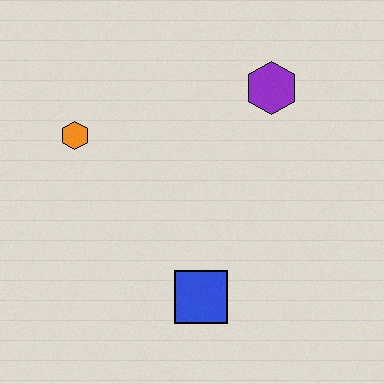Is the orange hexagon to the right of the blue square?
No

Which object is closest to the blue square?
The orange hexagon is closest to the blue square.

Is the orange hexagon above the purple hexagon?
No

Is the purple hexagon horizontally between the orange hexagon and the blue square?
No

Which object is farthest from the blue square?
The purple hexagon is farthest from the blue square.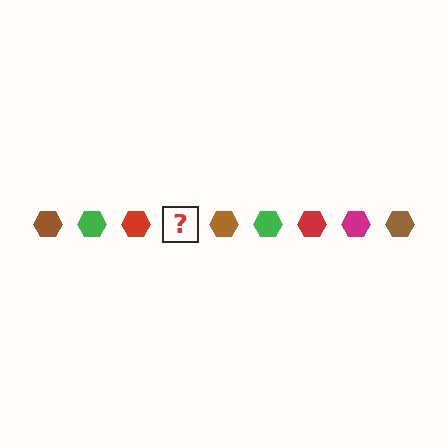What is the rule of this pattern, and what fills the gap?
The rule is that the pattern cycles through brown, green, red, magenta hexagons. The gap should be filled with a magenta hexagon.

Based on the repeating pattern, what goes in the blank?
The blank should be a magenta hexagon.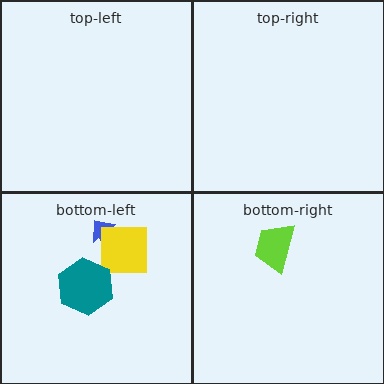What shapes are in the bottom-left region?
The blue arrow, the yellow square, the teal hexagon.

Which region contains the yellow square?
The bottom-left region.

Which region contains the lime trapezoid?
The bottom-right region.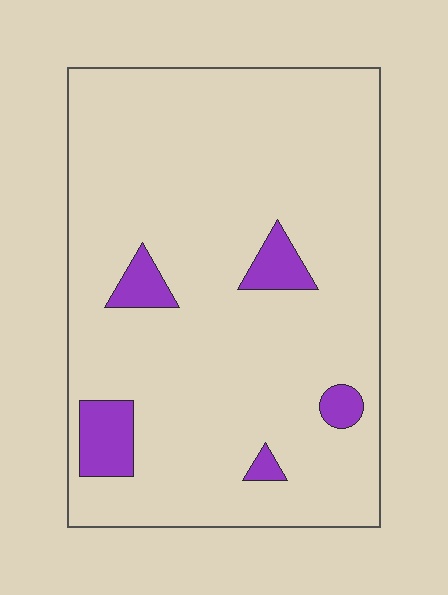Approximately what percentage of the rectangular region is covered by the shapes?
Approximately 10%.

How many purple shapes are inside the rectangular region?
5.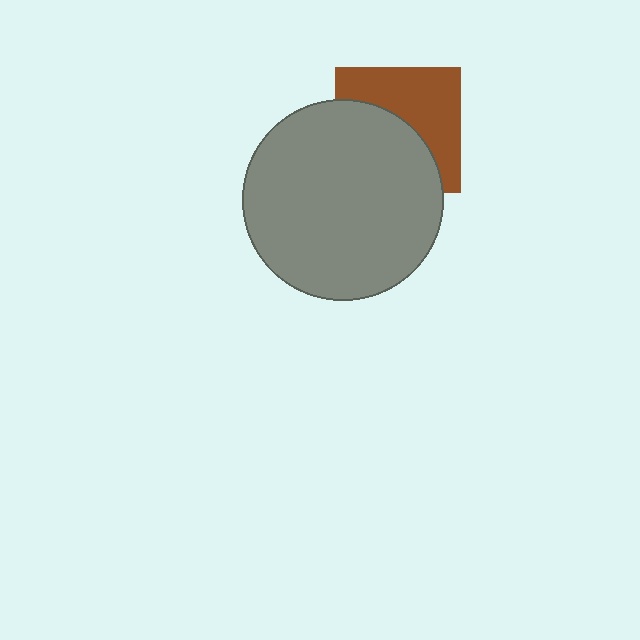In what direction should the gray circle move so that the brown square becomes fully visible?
The gray circle should move toward the lower-left. That is the shortest direction to clear the overlap and leave the brown square fully visible.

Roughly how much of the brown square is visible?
About half of it is visible (roughly 49%).